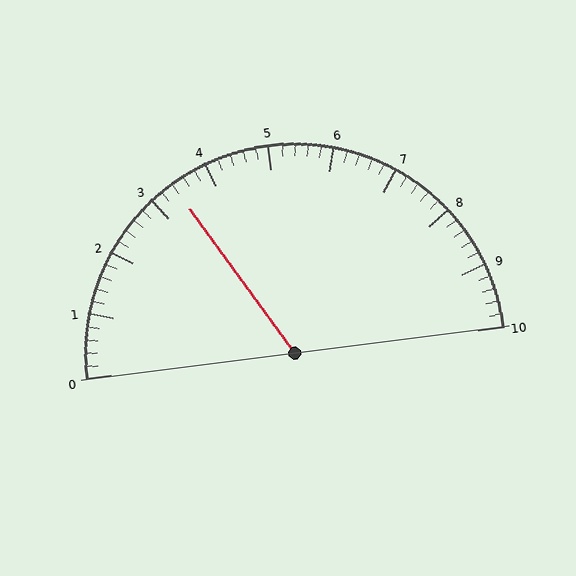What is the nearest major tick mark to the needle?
The nearest major tick mark is 3.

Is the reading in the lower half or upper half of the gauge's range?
The reading is in the lower half of the range (0 to 10).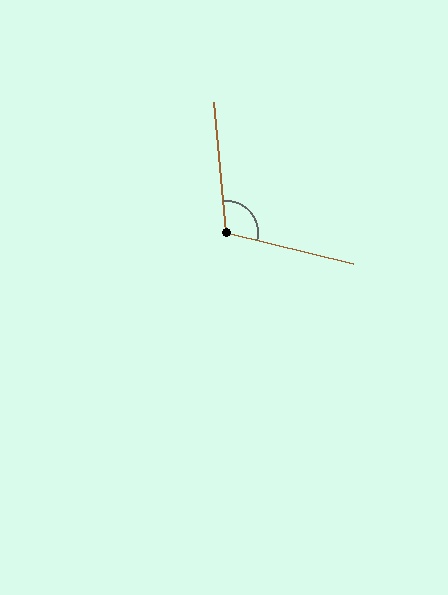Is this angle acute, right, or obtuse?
It is obtuse.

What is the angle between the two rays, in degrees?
Approximately 109 degrees.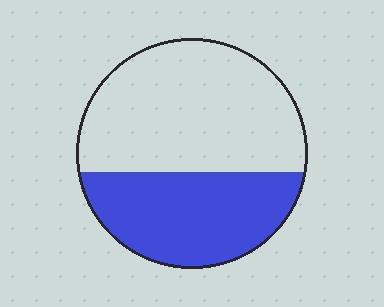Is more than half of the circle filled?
No.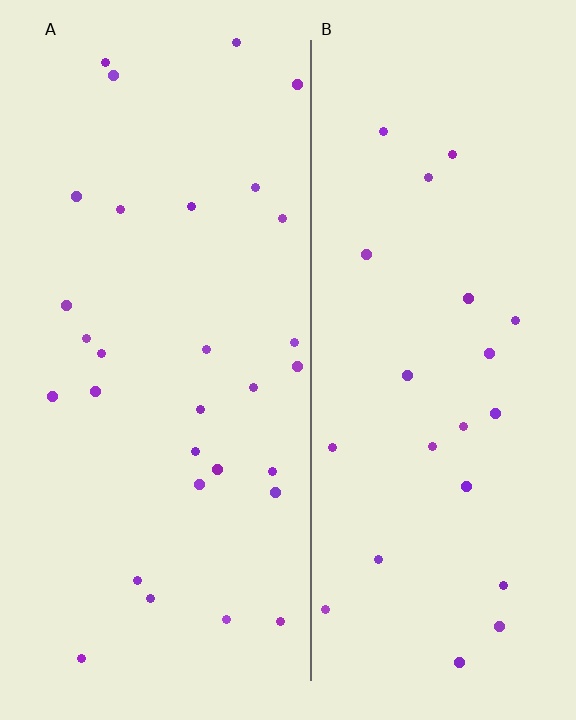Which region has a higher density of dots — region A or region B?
A (the left).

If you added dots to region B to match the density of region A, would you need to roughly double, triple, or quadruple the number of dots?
Approximately double.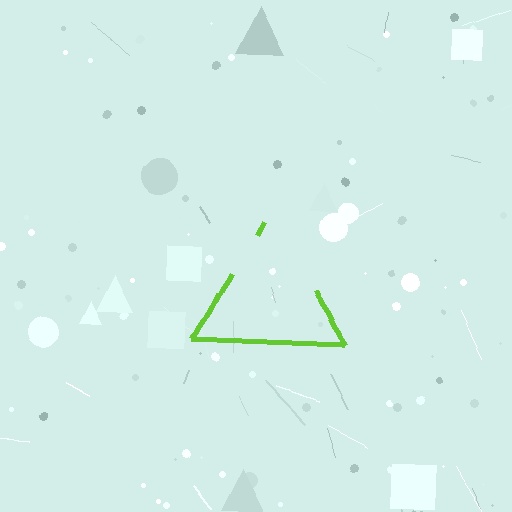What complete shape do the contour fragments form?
The contour fragments form a triangle.